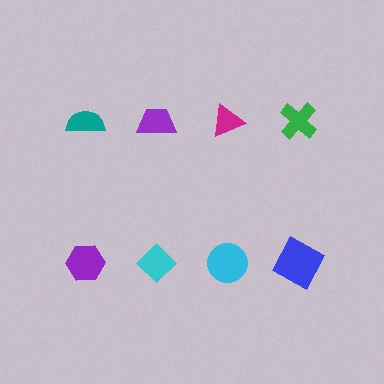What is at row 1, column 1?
A teal semicircle.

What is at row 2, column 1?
A purple hexagon.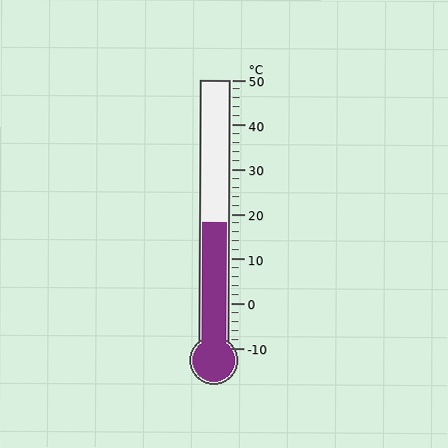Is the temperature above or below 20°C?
The temperature is below 20°C.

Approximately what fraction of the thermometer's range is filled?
The thermometer is filled to approximately 45% of its range.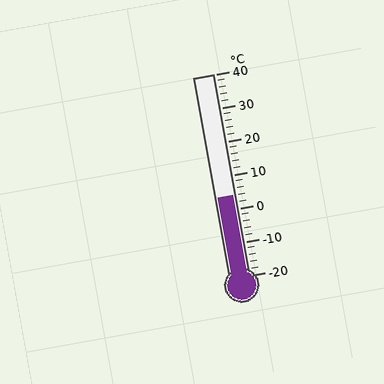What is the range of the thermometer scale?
The thermometer scale ranges from -20°C to 40°C.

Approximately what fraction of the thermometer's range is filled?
The thermometer is filled to approximately 40% of its range.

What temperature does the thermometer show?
The thermometer shows approximately 4°C.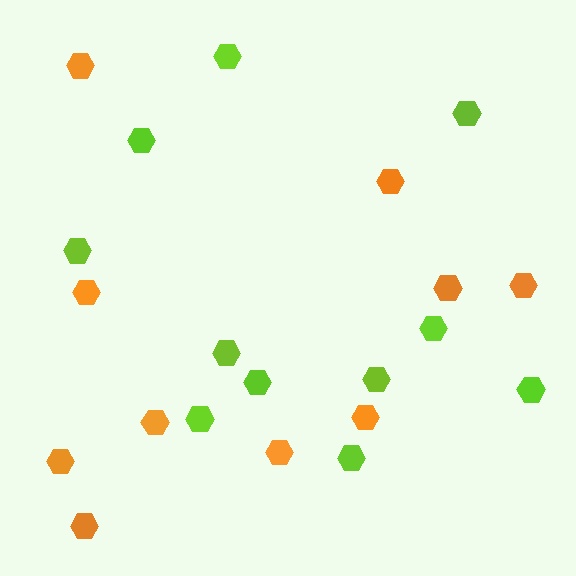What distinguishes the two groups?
There are 2 groups: one group of lime hexagons (11) and one group of orange hexagons (10).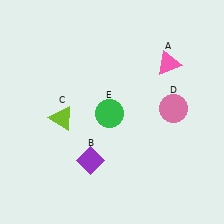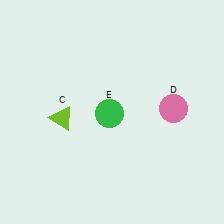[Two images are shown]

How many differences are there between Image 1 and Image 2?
There are 2 differences between the two images.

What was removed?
The pink triangle (A), the purple diamond (B) were removed in Image 2.